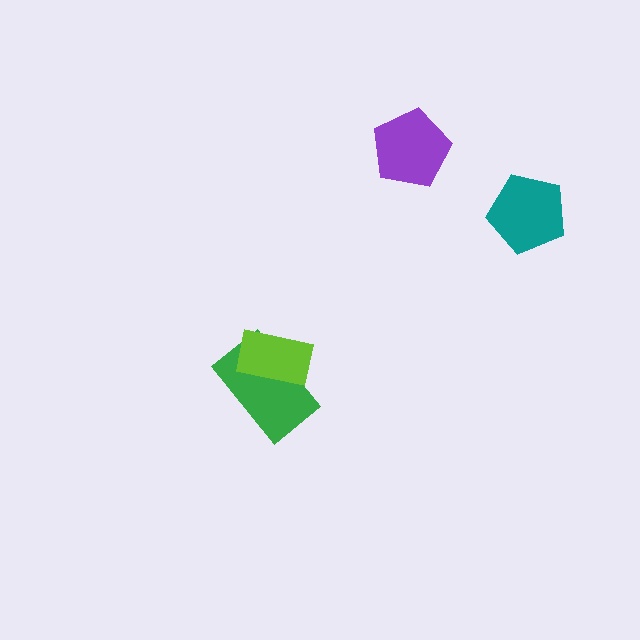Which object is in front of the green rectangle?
The lime rectangle is in front of the green rectangle.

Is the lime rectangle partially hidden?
No, no other shape covers it.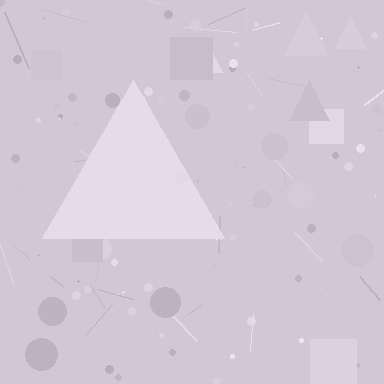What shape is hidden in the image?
A triangle is hidden in the image.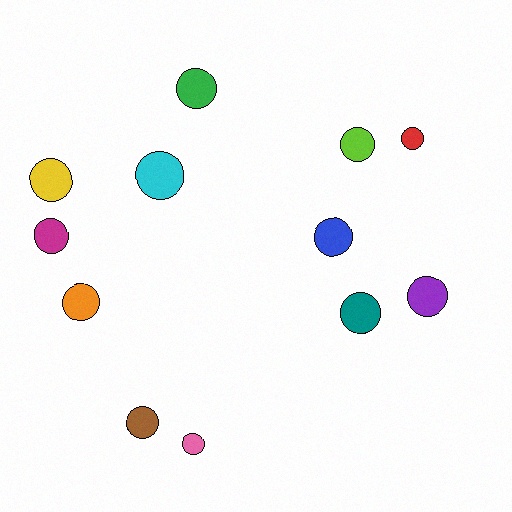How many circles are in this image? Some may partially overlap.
There are 12 circles.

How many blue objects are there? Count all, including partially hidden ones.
There is 1 blue object.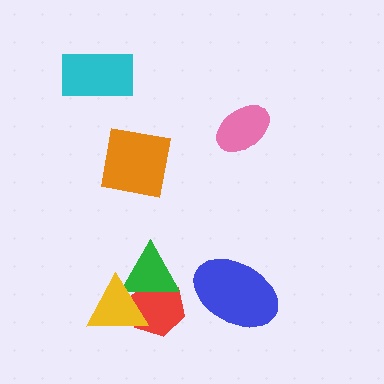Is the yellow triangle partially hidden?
No, no other shape covers it.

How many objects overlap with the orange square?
0 objects overlap with the orange square.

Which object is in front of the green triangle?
The yellow triangle is in front of the green triangle.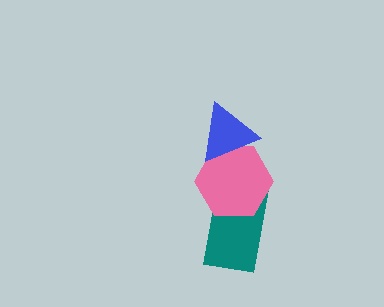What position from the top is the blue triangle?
The blue triangle is 1st from the top.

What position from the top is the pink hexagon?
The pink hexagon is 2nd from the top.